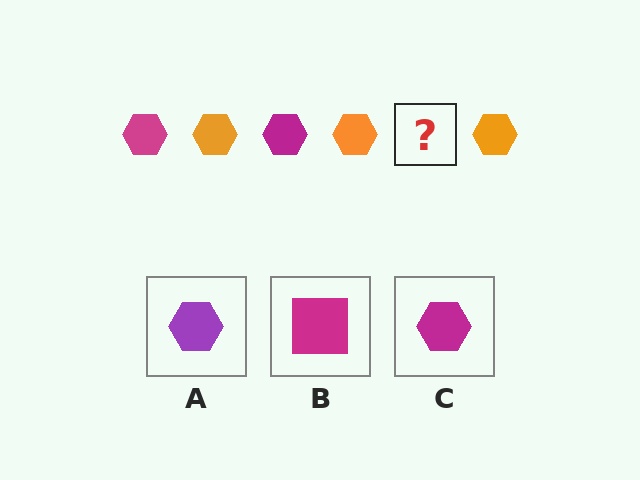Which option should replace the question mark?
Option C.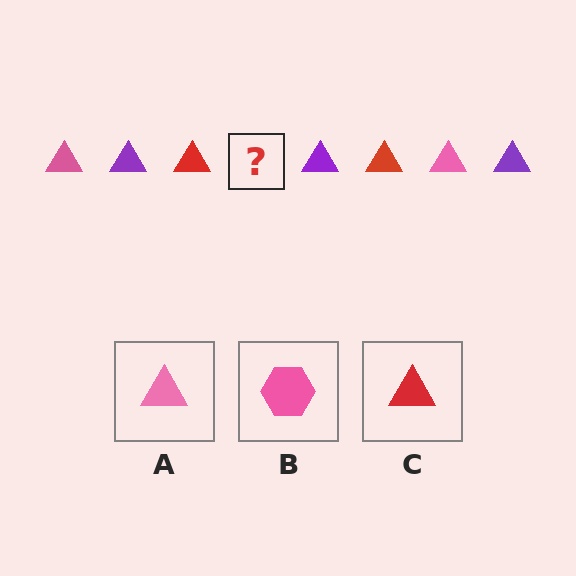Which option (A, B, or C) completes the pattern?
A.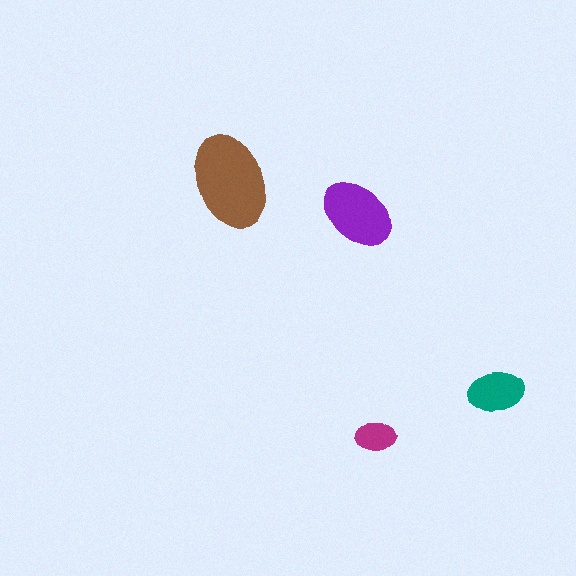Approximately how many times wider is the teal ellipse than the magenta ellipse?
About 1.5 times wider.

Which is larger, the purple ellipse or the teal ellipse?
The purple one.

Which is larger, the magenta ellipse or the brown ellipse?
The brown one.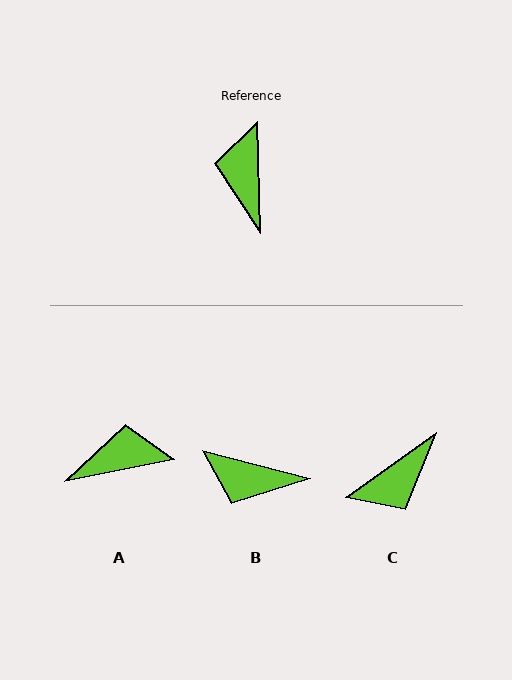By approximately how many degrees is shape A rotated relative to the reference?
Approximately 80 degrees clockwise.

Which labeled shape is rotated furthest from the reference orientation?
C, about 124 degrees away.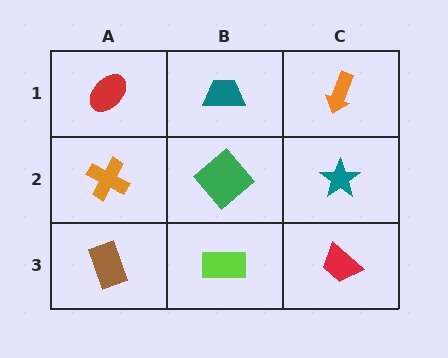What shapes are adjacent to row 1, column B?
A green diamond (row 2, column B), a red ellipse (row 1, column A), an orange arrow (row 1, column C).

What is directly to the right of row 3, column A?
A lime rectangle.